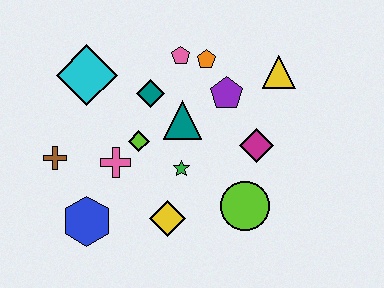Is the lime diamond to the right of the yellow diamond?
No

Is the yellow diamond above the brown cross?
No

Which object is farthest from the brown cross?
The yellow triangle is farthest from the brown cross.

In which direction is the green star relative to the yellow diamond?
The green star is above the yellow diamond.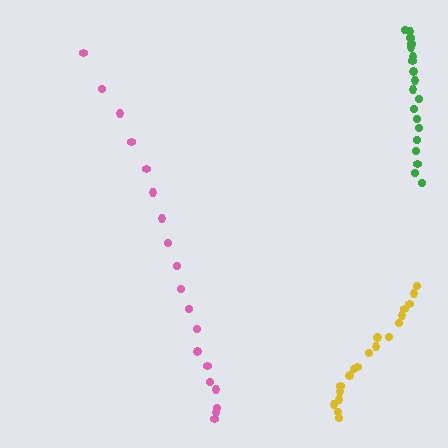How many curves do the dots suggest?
There are 3 distinct paths.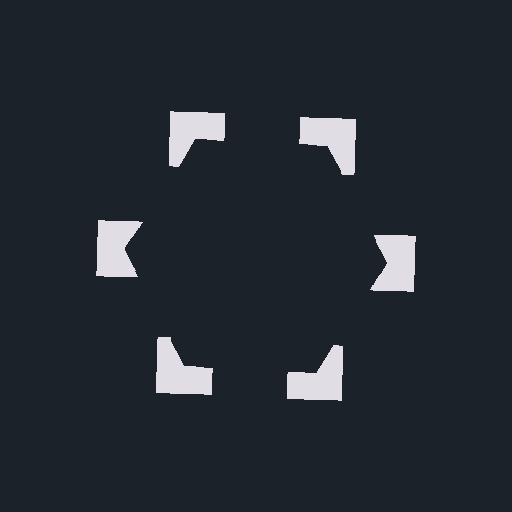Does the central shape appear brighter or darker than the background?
It typically appears slightly darker than the background, even though no actual brightness change is drawn.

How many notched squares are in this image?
There are 6 — one at each vertex of the illusory hexagon.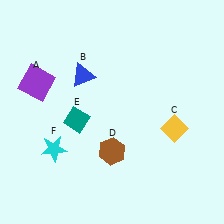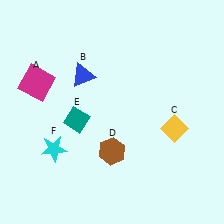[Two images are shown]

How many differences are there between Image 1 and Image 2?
There is 1 difference between the two images.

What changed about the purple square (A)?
In Image 1, A is purple. In Image 2, it changed to magenta.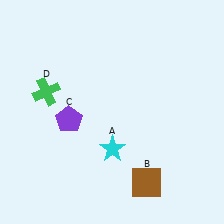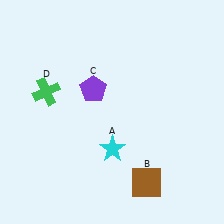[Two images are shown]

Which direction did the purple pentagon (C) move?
The purple pentagon (C) moved up.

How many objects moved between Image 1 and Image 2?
1 object moved between the two images.